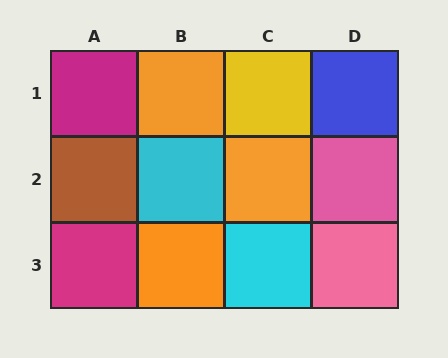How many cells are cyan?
2 cells are cyan.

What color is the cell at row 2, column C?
Orange.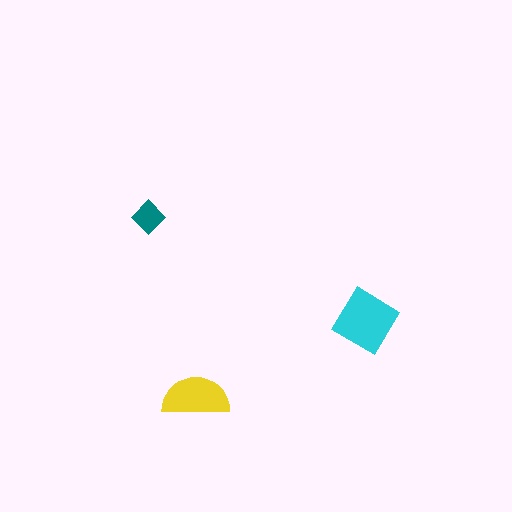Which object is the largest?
The cyan diamond.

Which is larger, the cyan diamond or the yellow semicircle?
The cyan diamond.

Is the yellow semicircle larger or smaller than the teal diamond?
Larger.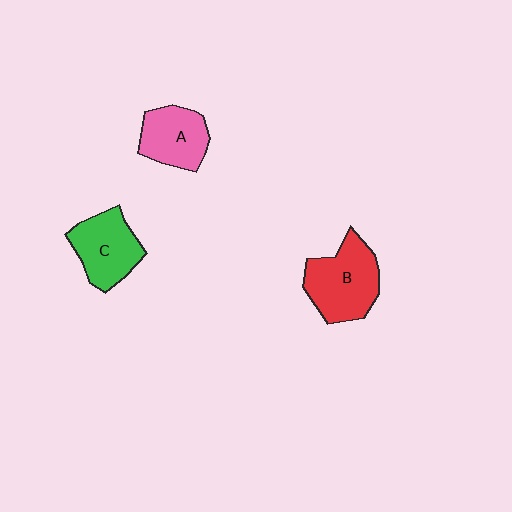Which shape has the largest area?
Shape B (red).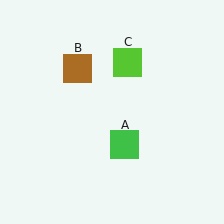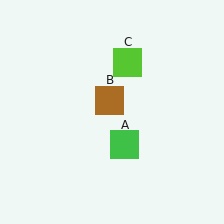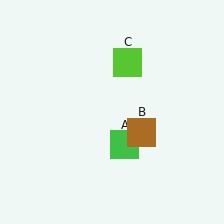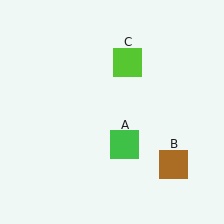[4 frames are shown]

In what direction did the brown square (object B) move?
The brown square (object B) moved down and to the right.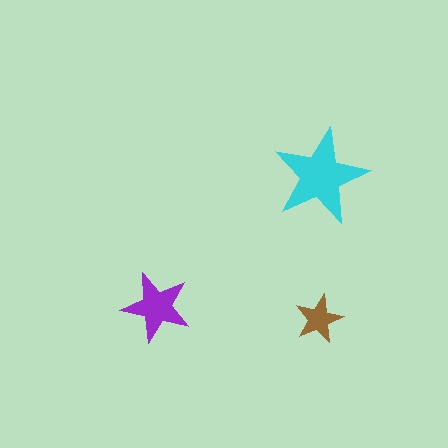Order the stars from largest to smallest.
the cyan one, the purple one, the brown one.